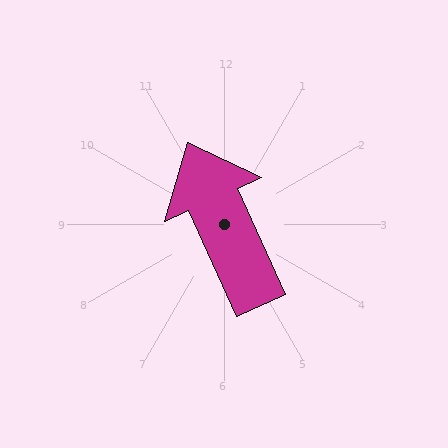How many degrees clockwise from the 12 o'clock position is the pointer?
Approximately 336 degrees.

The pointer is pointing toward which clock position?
Roughly 11 o'clock.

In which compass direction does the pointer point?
Northwest.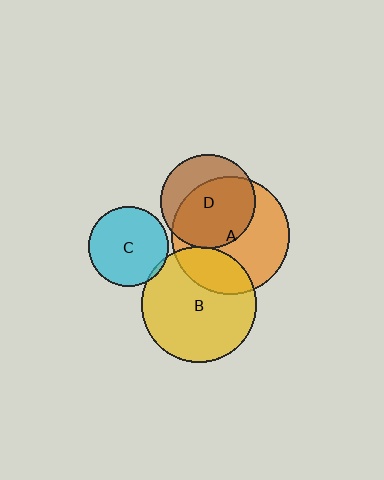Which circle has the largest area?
Circle A (orange).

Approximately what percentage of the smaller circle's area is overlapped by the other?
Approximately 65%.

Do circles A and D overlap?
Yes.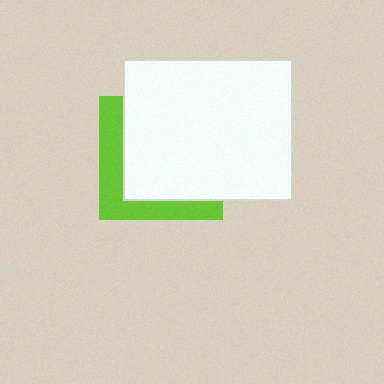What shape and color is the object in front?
The object in front is a white rectangle.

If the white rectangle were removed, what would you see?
You would see the complete lime square.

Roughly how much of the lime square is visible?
A small part of it is visible (roughly 31%).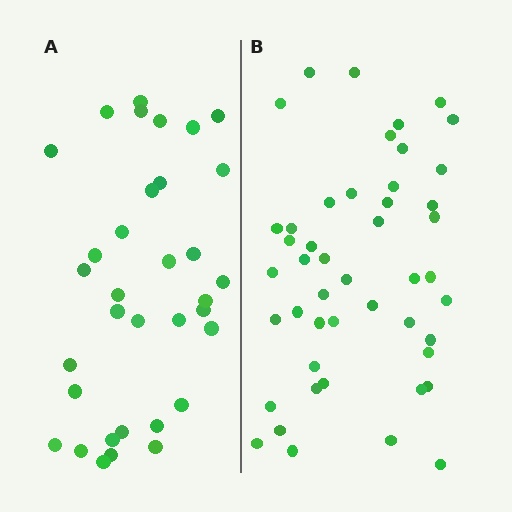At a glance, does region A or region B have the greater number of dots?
Region B (the right region) has more dots.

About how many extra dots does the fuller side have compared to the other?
Region B has approximately 15 more dots than region A.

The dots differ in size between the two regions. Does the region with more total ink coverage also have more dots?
No. Region A has more total ink coverage because its dots are larger, but region B actually contains more individual dots. Total area can be misleading — the number of items is what matters here.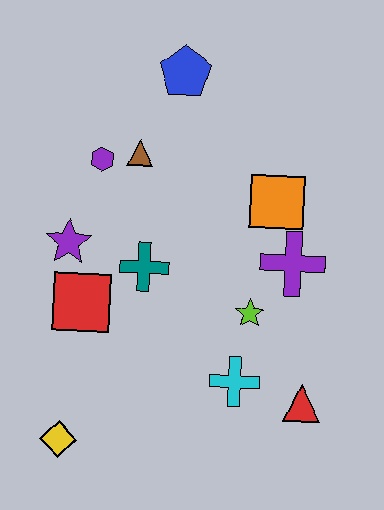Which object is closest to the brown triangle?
The purple hexagon is closest to the brown triangle.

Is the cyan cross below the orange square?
Yes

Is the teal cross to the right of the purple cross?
No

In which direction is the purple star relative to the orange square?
The purple star is to the left of the orange square.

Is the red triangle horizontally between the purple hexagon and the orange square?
No